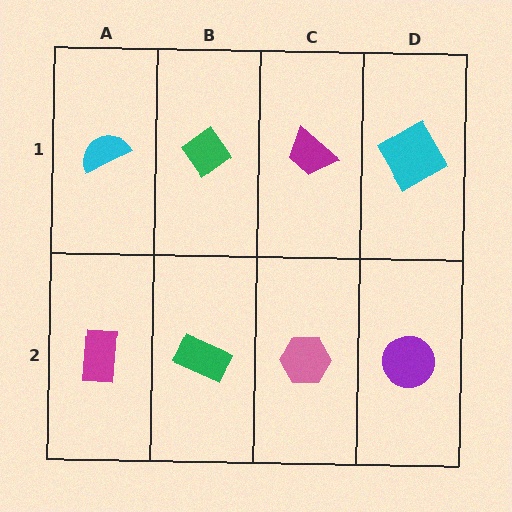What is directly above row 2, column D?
A cyan diamond.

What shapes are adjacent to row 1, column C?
A pink hexagon (row 2, column C), a green diamond (row 1, column B), a cyan diamond (row 1, column D).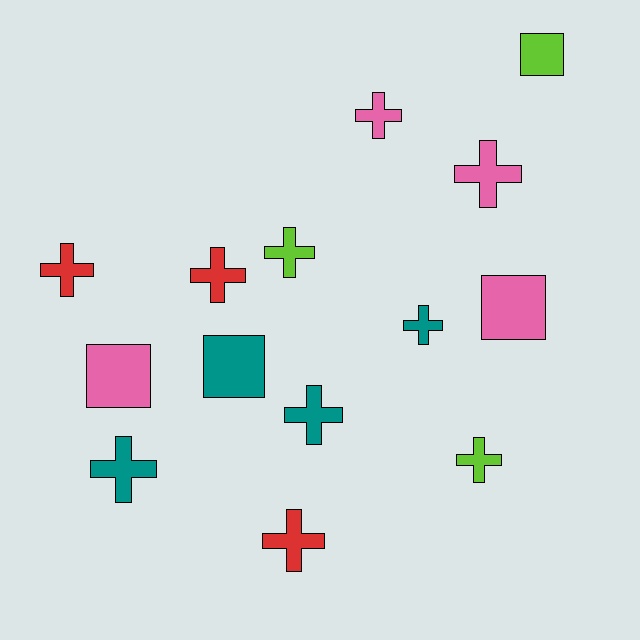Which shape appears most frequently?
Cross, with 10 objects.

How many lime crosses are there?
There are 2 lime crosses.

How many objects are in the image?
There are 14 objects.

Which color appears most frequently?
Teal, with 4 objects.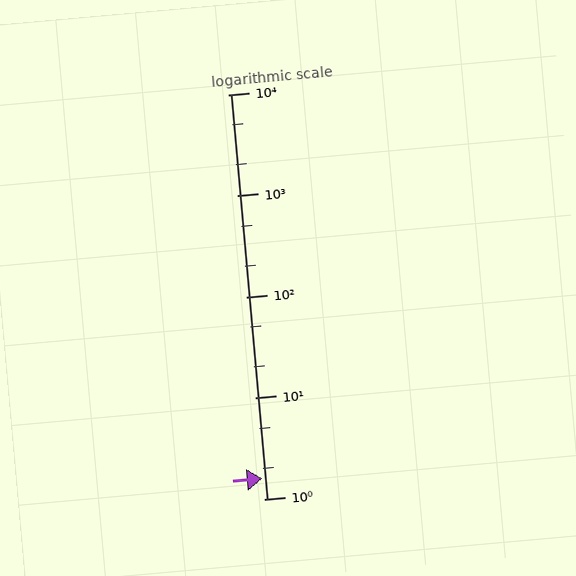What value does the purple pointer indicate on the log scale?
The pointer indicates approximately 1.6.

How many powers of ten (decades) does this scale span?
The scale spans 4 decades, from 1 to 10000.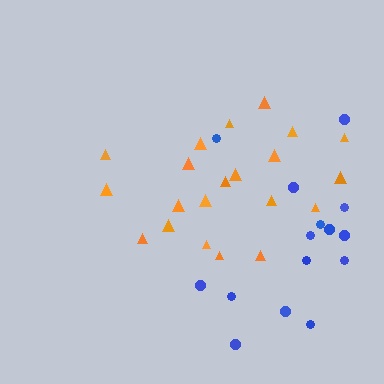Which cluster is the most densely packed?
Orange.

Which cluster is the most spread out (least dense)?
Blue.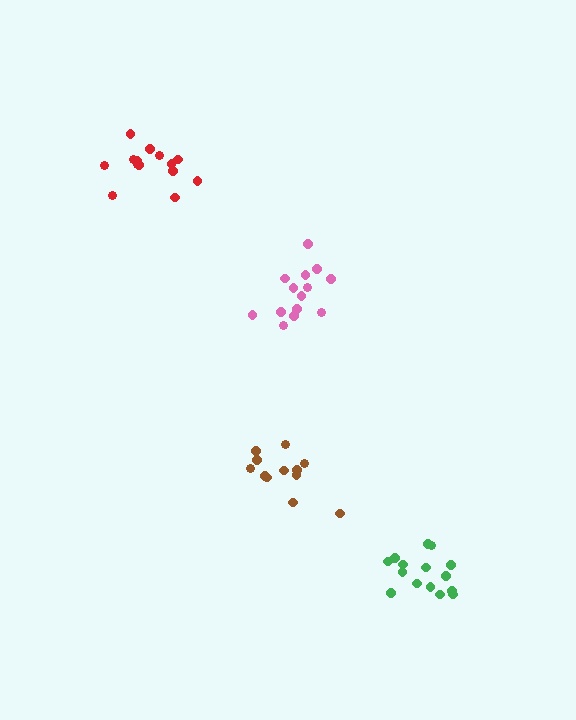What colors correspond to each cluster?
The clusters are colored: red, pink, green, brown.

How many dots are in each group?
Group 1: 14 dots, Group 2: 14 dots, Group 3: 15 dots, Group 4: 12 dots (55 total).